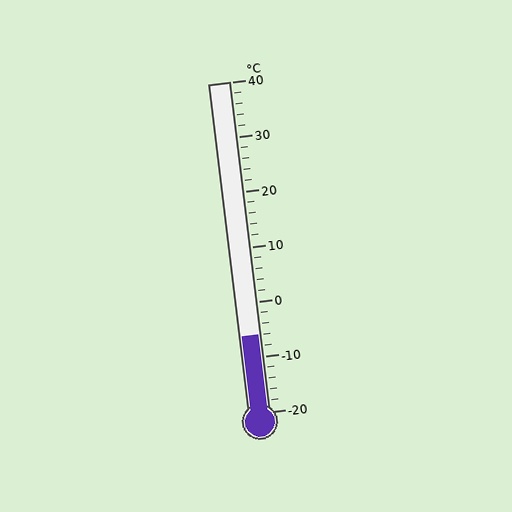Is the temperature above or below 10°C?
The temperature is below 10°C.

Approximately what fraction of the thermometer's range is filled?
The thermometer is filled to approximately 25% of its range.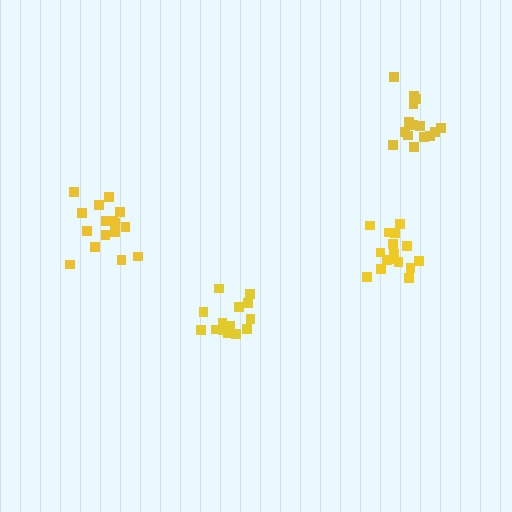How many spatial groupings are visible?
There are 4 spatial groupings.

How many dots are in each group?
Group 1: 15 dots, Group 2: 16 dots, Group 3: 15 dots, Group 4: 16 dots (62 total).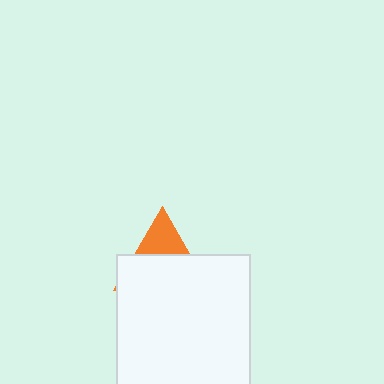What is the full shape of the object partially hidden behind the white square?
The partially hidden object is an orange triangle.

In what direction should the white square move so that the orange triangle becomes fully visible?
The white square should move down. That is the shortest direction to clear the overlap and leave the orange triangle fully visible.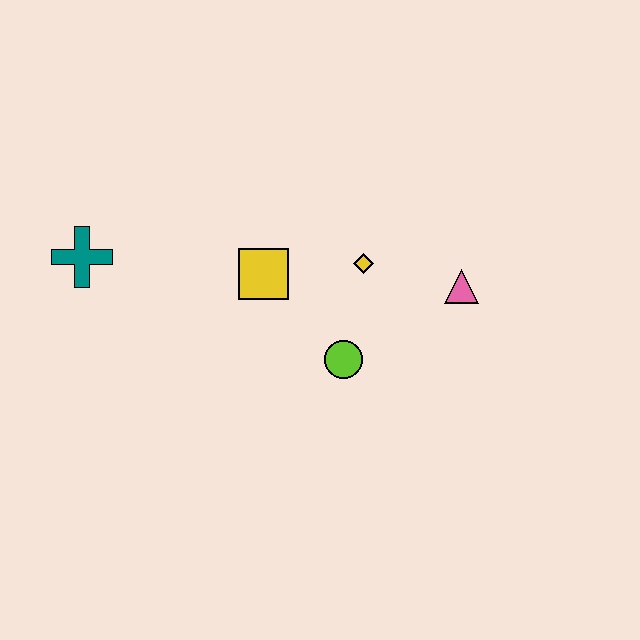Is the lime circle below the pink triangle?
Yes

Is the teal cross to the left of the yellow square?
Yes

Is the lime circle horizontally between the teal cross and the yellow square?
No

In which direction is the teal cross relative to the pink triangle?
The teal cross is to the left of the pink triangle.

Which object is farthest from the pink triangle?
The teal cross is farthest from the pink triangle.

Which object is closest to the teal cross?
The yellow square is closest to the teal cross.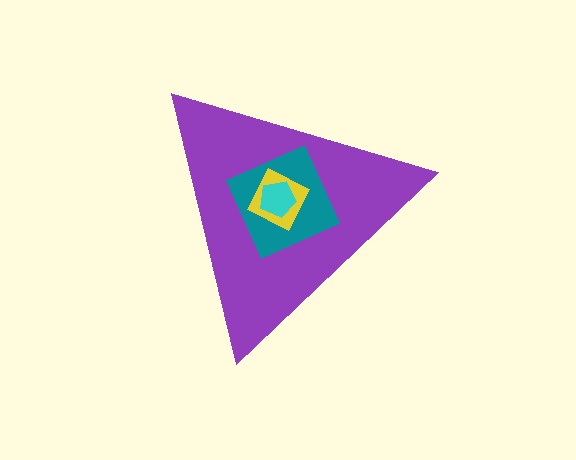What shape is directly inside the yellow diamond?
The cyan pentagon.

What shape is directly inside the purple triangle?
The teal square.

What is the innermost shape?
The cyan pentagon.